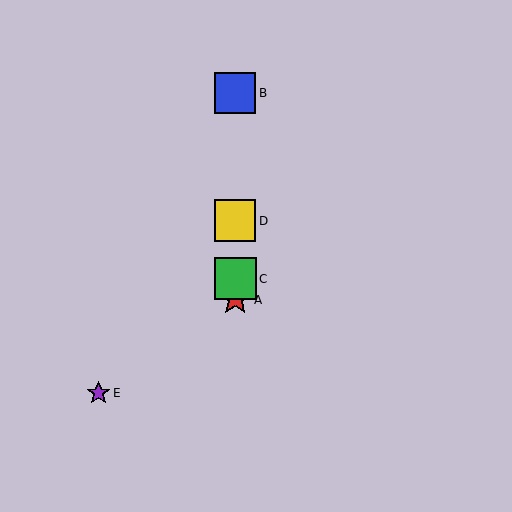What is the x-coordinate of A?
Object A is at x≈235.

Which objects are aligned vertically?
Objects A, B, C, D are aligned vertically.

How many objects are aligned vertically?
4 objects (A, B, C, D) are aligned vertically.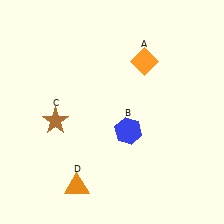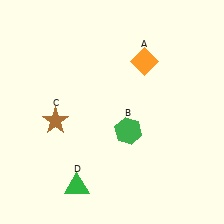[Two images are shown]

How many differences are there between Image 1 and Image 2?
There are 2 differences between the two images.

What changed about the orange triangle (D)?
In Image 1, D is orange. In Image 2, it changed to green.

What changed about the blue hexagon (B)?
In Image 1, B is blue. In Image 2, it changed to green.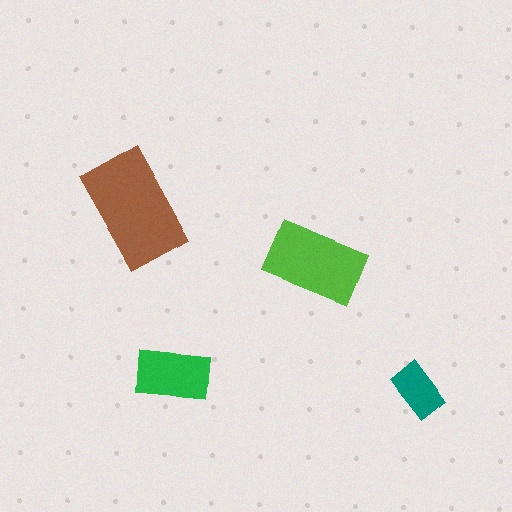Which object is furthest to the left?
The brown rectangle is leftmost.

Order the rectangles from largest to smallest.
the brown one, the lime one, the green one, the teal one.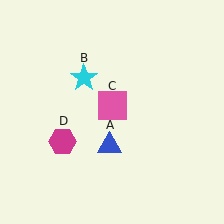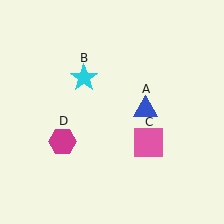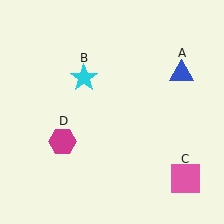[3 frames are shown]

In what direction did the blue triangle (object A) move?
The blue triangle (object A) moved up and to the right.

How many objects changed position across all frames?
2 objects changed position: blue triangle (object A), pink square (object C).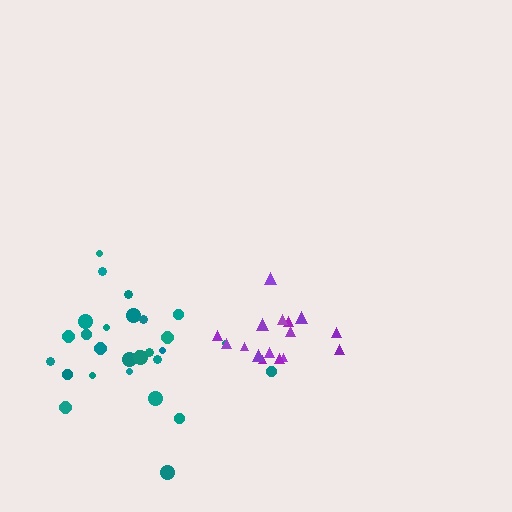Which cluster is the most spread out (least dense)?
Teal.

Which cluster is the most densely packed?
Purple.